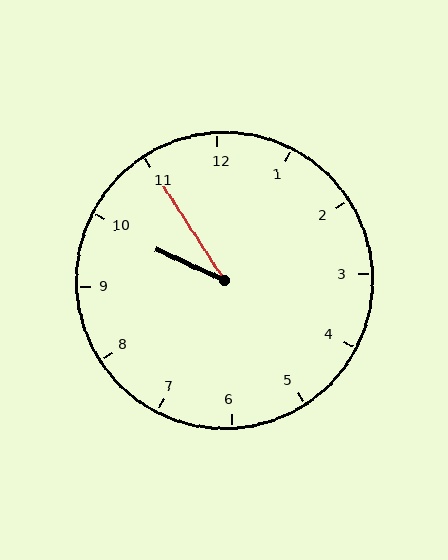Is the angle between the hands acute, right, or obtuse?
It is acute.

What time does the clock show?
9:55.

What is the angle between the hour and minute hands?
Approximately 32 degrees.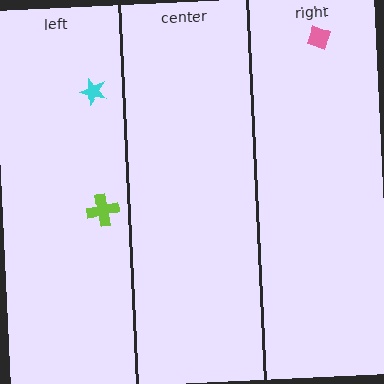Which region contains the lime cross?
The left region.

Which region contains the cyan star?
The left region.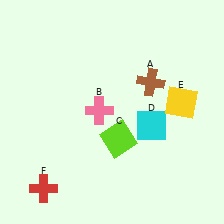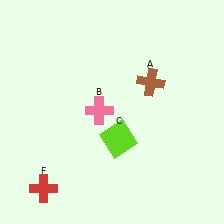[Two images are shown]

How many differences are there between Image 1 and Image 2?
There are 2 differences between the two images.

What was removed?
The cyan square (D), the yellow square (E) were removed in Image 2.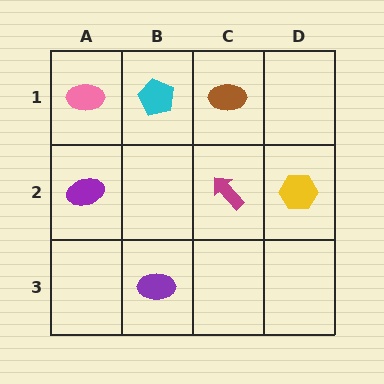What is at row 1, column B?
A cyan pentagon.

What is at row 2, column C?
A magenta arrow.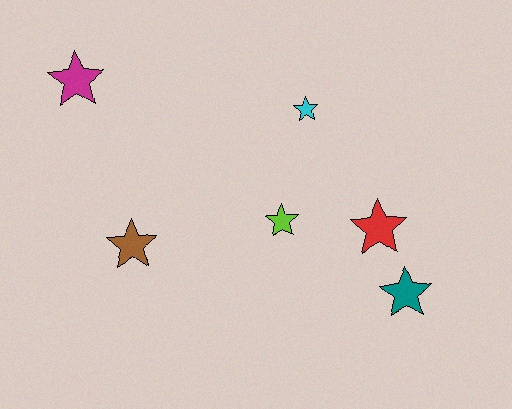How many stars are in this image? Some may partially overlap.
There are 6 stars.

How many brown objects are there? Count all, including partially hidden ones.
There is 1 brown object.